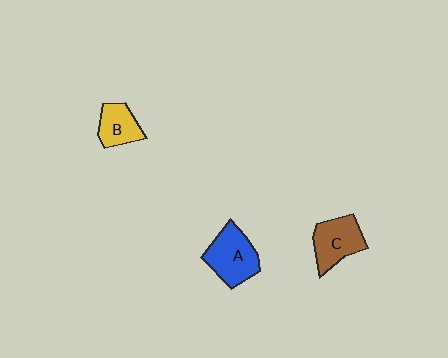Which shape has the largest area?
Shape A (blue).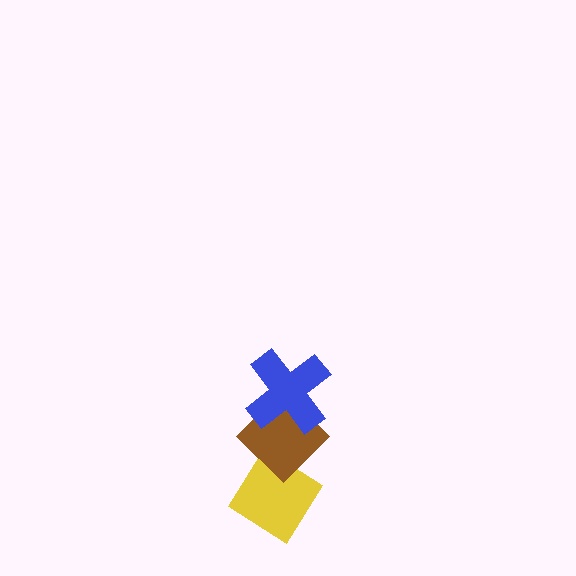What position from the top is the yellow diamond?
The yellow diamond is 3rd from the top.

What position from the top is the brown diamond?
The brown diamond is 2nd from the top.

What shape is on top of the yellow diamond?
The brown diamond is on top of the yellow diamond.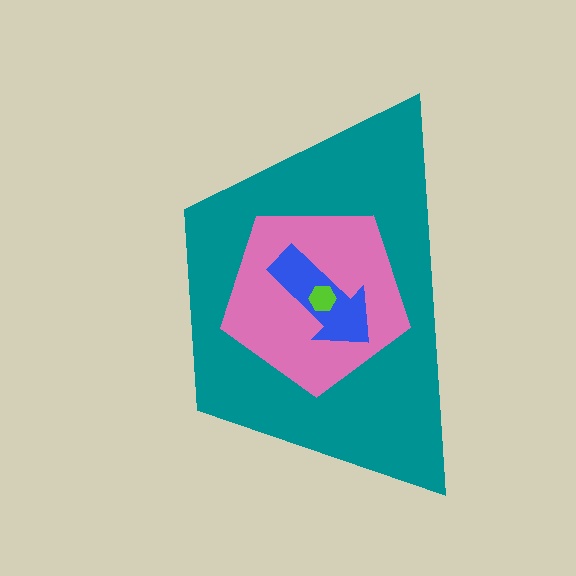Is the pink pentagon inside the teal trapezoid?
Yes.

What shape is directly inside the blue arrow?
The lime hexagon.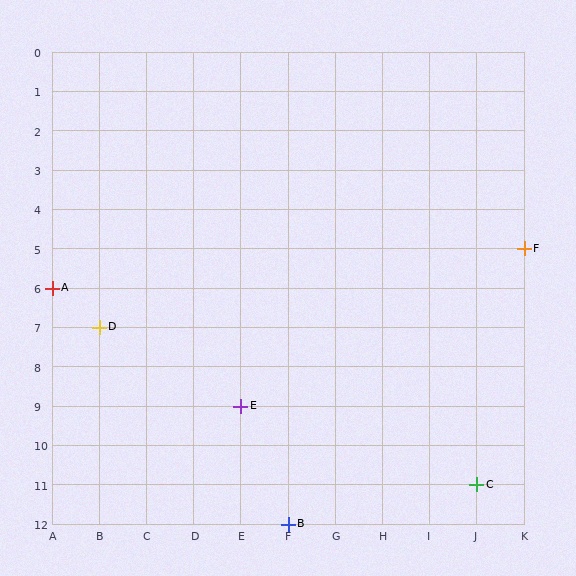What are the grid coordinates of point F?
Point F is at grid coordinates (K, 5).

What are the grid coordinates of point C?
Point C is at grid coordinates (J, 11).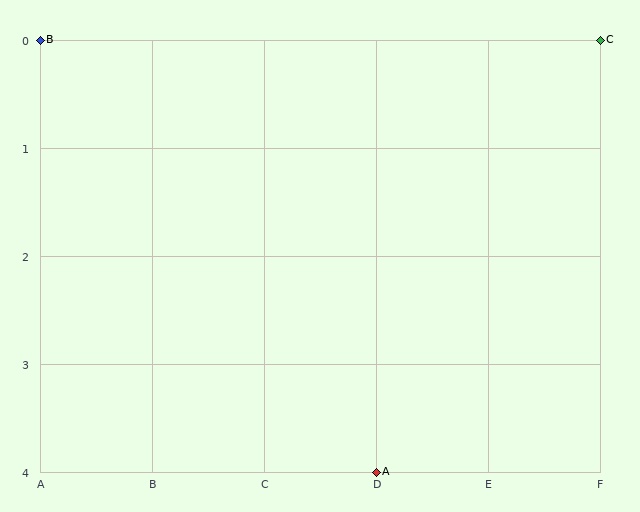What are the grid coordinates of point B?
Point B is at grid coordinates (A, 0).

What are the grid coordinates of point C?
Point C is at grid coordinates (F, 0).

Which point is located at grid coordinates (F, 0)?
Point C is at (F, 0).